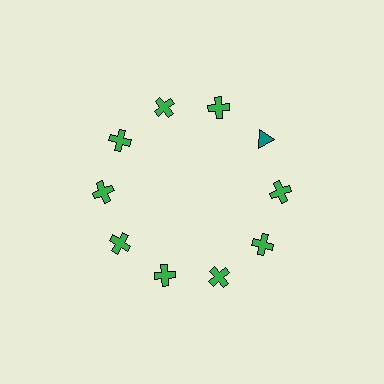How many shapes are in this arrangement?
There are 10 shapes arranged in a ring pattern.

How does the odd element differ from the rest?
It differs in both color (teal instead of green) and shape (triangle instead of cross).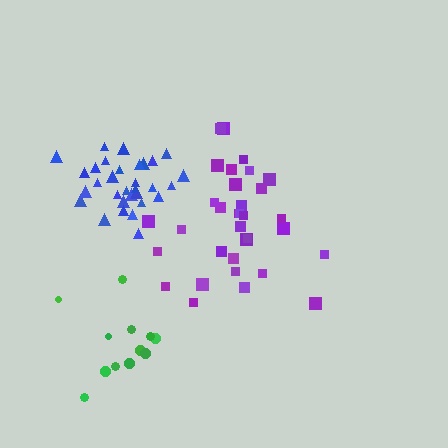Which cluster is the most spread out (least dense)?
Green.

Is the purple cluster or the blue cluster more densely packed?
Blue.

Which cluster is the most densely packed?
Blue.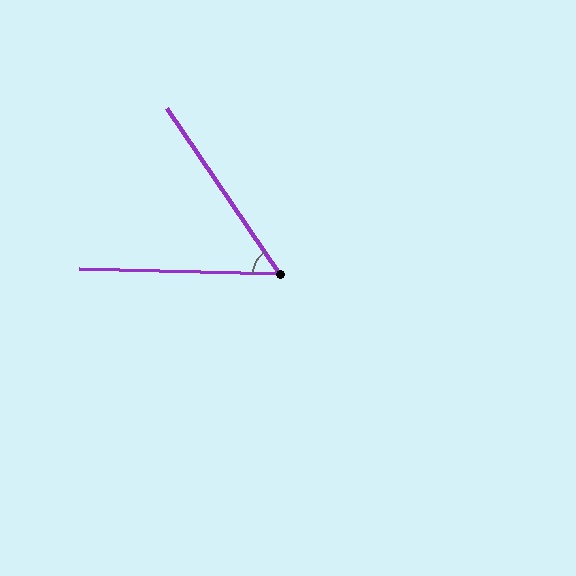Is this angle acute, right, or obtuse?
It is acute.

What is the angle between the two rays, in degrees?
Approximately 54 degrees.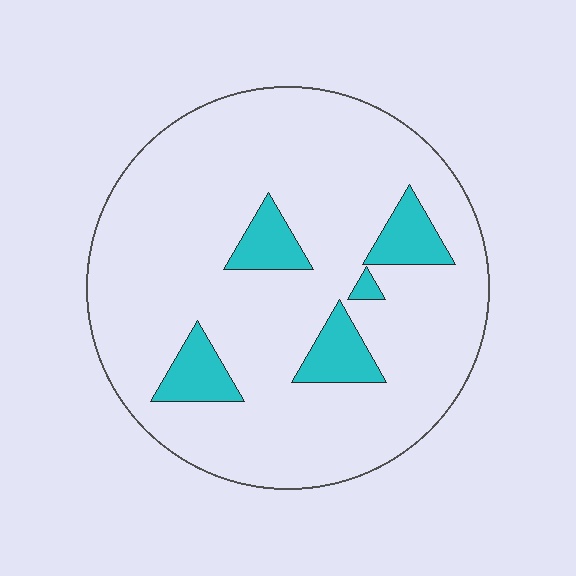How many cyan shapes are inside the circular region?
5.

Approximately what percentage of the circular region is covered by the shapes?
Approximately 15%.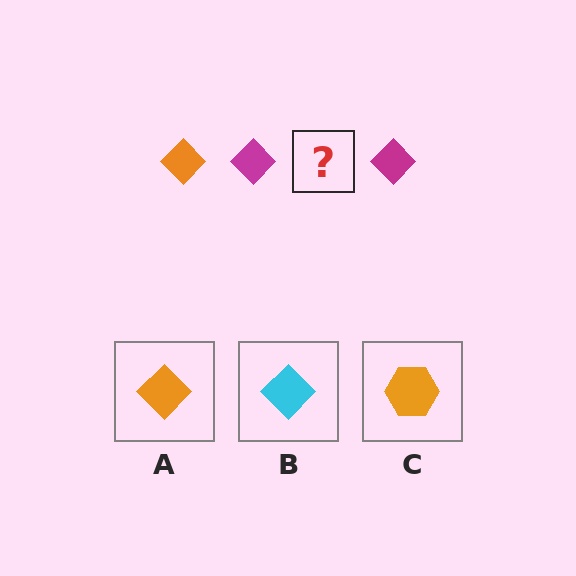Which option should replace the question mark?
Option A.